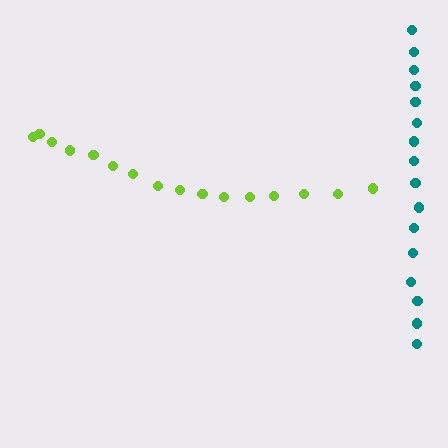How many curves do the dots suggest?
There are 2 distinct paths.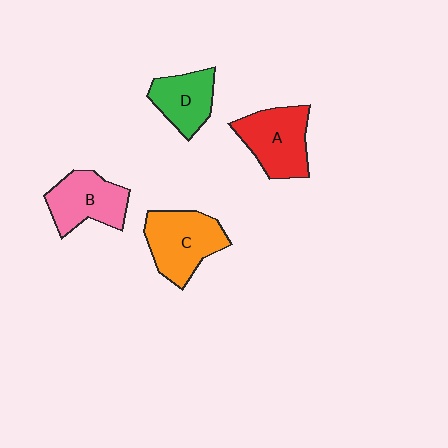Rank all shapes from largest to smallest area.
From largest to smallest: C (orange), A (red), B (pink), D (green).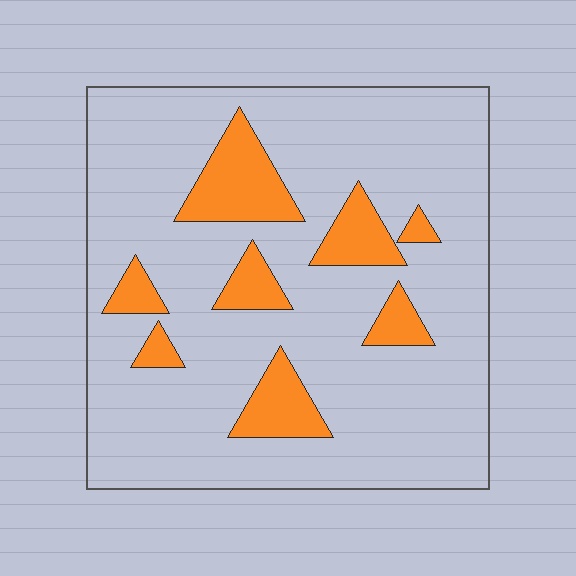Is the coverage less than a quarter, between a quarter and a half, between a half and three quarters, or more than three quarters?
Less than a quarter.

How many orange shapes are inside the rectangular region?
8.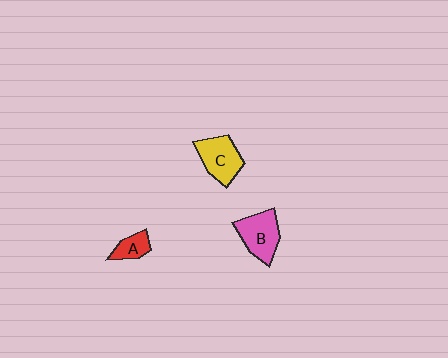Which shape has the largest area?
Shape B (pink).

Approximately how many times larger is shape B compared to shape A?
Approximately 2.0 times.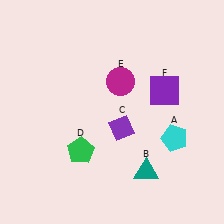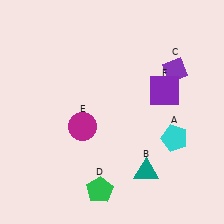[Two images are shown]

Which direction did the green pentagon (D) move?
The green pentagon (D) moved down.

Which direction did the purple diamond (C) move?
The purple diamond (C) moved up.